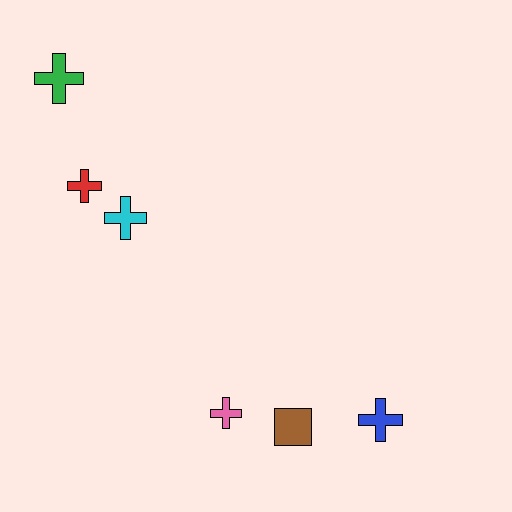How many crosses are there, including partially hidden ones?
There are 5 crosses.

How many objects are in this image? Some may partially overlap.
There are 6 objects.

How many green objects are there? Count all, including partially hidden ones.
There is 1 green object.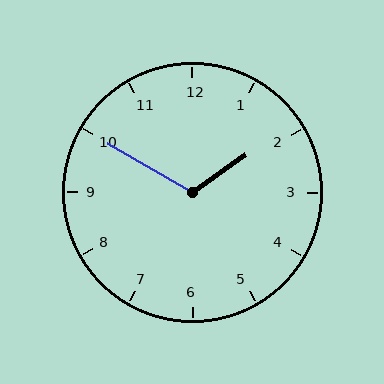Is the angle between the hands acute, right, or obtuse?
It is obtuse.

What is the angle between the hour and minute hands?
Approximately 115 degrees.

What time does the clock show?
1:50.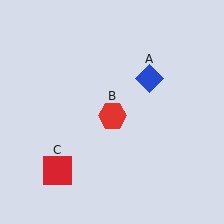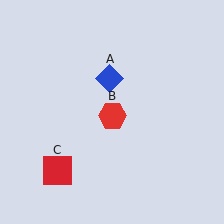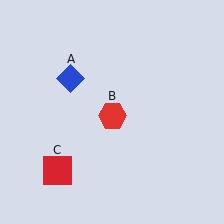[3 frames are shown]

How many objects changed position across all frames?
1 object changed position: blue diamond (object A).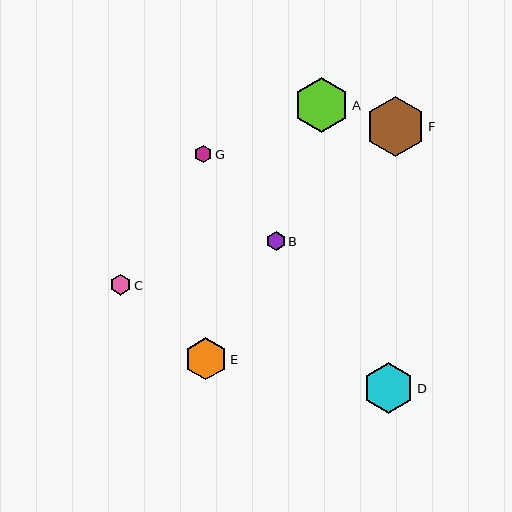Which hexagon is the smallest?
Hexagon G is the smallest with a size of approximately 17 pixels.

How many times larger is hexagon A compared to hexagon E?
Hexagon A is approximately 1.3 times the size of hexagon E.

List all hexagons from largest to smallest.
From largest to smallest: F, A, D, E, C, B, G.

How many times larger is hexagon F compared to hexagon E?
Hexagon F is approximately 1.4 times the size of hexagon E.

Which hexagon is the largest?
Hexagon F is the largest with a size of approximately 60 pixels.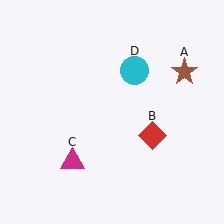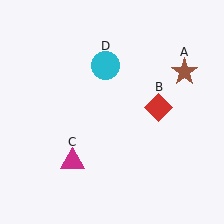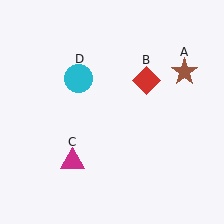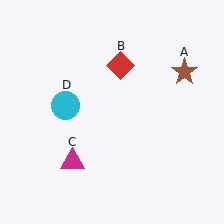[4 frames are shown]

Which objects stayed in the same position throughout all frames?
Brown star (object A) and magenta triangle (object C) remained stationary.